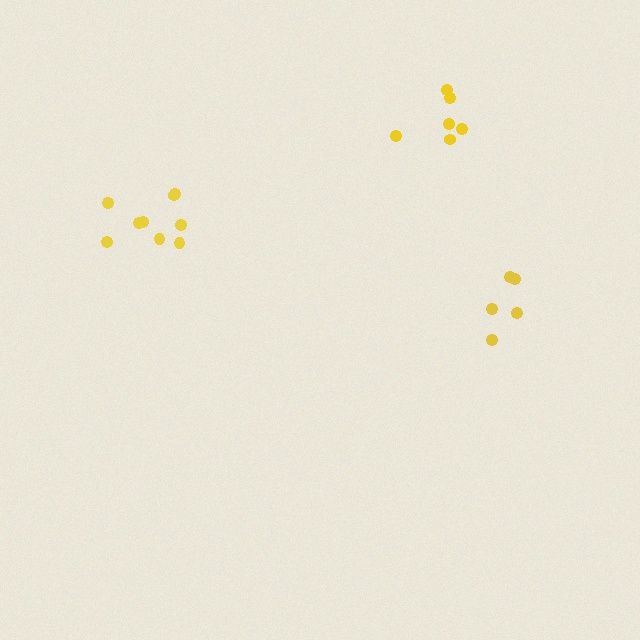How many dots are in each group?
Group 1: 6 dots, Group 2: 9 dots, Group 3: 5 dots (20 total).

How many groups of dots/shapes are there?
There are 3 groups.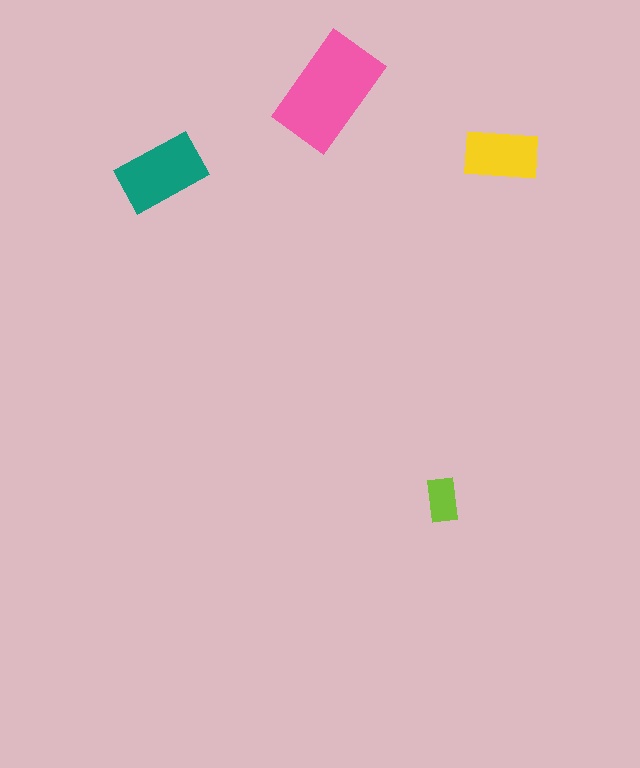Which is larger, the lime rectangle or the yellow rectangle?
The yellow one.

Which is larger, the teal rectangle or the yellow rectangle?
The teal one.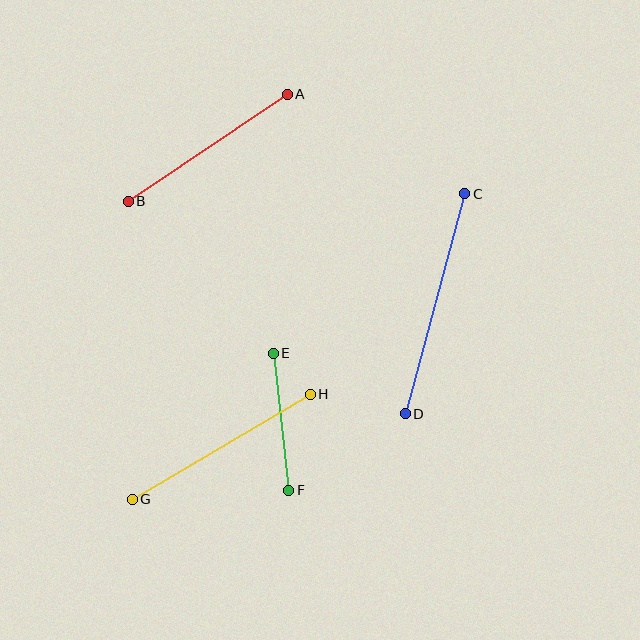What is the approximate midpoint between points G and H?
The midpoint is at approximately (221, 447) pixels.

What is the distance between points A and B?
The distance is approximately 192 pixels.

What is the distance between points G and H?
The distance is approximately 207 pixels.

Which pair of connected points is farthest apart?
Points C and D are farthest apart.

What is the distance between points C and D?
The distance is approximately 228 pixels.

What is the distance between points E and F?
The distance is approximately 138 pixels.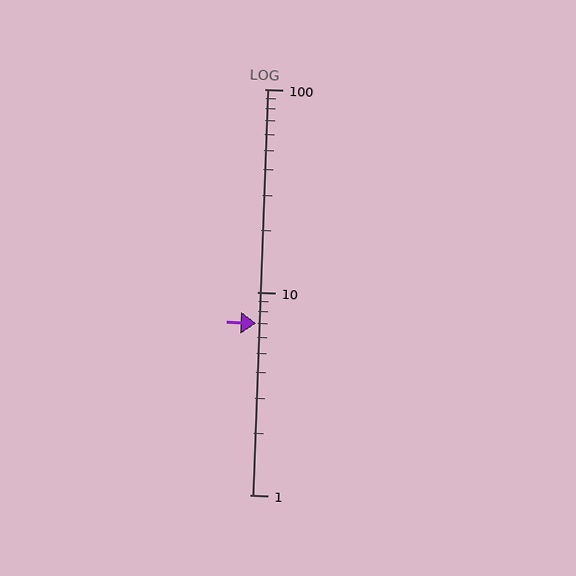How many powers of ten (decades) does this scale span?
The scale spans 2 decades, from 1 to 100.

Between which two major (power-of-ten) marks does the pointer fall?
The pointer is between 1 and 10.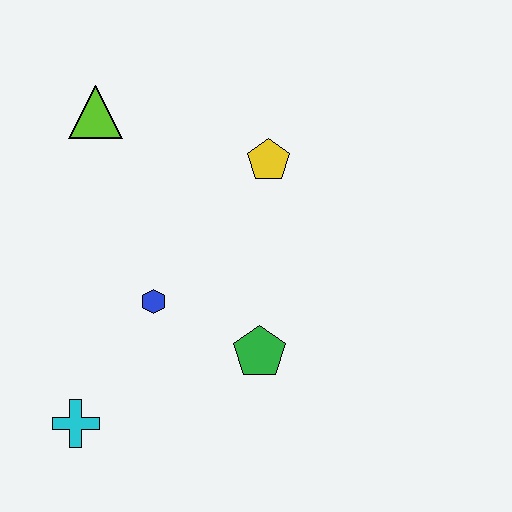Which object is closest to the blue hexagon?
The green pentagon is closest to the blue hexagon.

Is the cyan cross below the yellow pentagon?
Yes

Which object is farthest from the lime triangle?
The cyan cross is farthest from the lime triangle.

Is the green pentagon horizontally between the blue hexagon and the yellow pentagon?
Yes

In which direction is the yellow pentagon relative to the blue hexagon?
The yellow pentagon is above the blue hexagon.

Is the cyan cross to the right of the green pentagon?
No